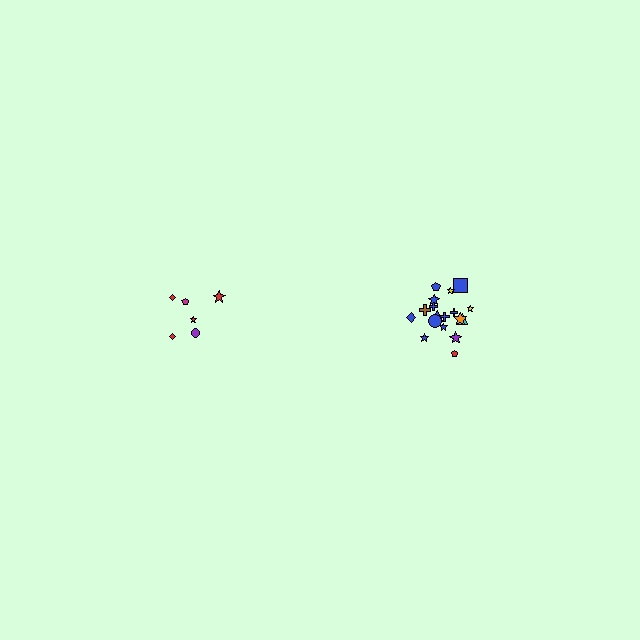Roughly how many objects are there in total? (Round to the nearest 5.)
Roughly 25 objects in total.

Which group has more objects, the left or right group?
The right group.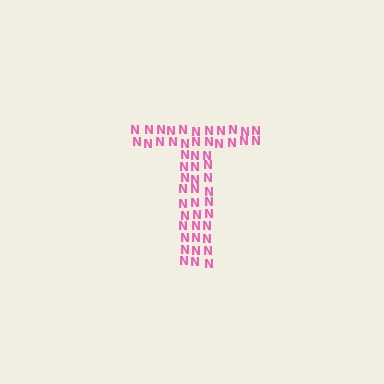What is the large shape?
The large shape is the letter T.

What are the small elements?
The small elements are letter N's.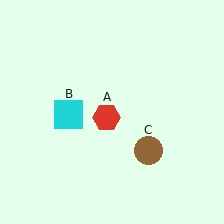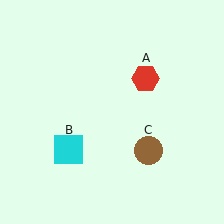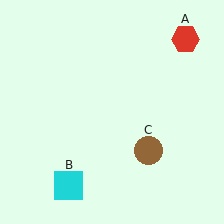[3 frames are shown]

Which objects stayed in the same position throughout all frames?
Brown circle (object C) remained stationary.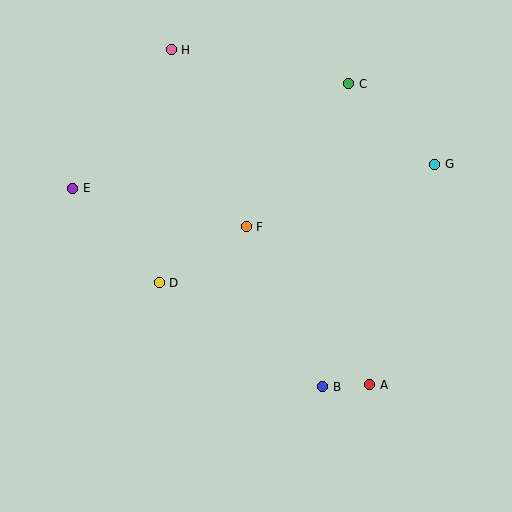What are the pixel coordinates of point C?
Point C is at (349, 84).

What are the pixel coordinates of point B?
Point B is at (323, 387).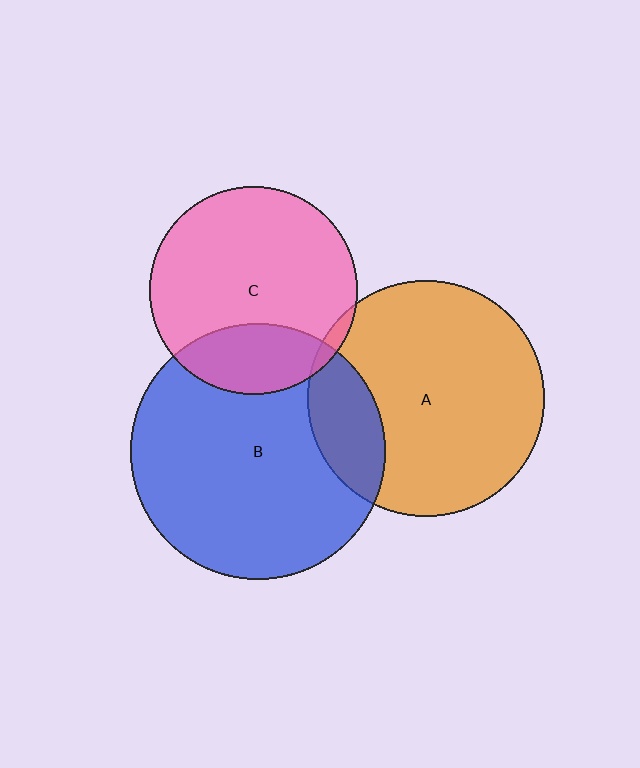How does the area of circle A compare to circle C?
Approximately 1.3 times.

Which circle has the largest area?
Circle B (blue).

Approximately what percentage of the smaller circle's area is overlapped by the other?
Approximately 25%.